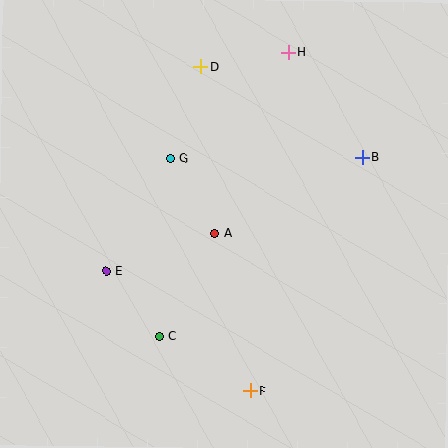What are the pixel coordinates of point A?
Point A is at (215, 233).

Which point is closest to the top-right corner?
Point H is closest to the top-right corner.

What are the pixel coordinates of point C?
Point C is at (159, 336).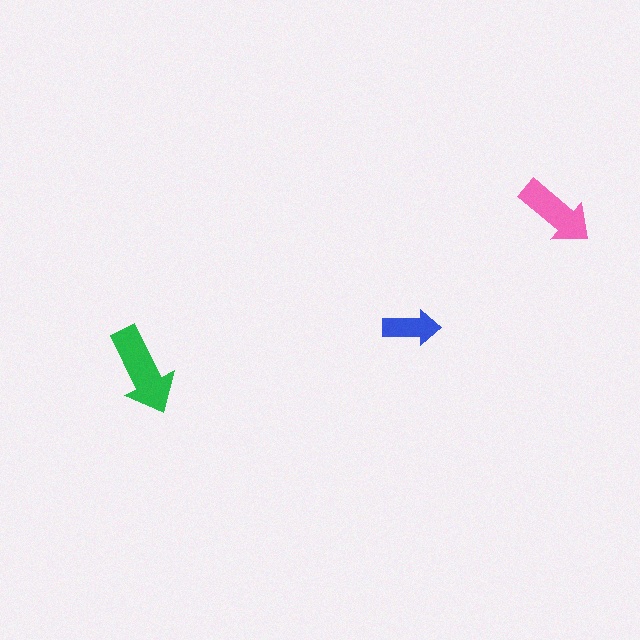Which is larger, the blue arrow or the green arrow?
The green one.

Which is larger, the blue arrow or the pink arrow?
The pink one.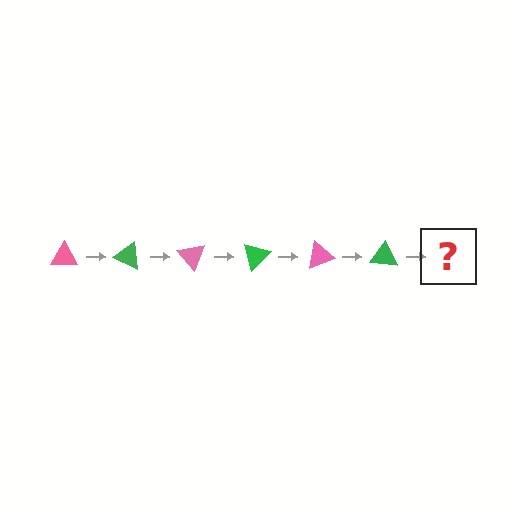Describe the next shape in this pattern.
It should be a pink triangle, rotated 150 degrees from the start.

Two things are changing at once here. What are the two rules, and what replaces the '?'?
The two rules are that it rotates 25 degrees each step and the color cycles through pink and green. The '?' should be a pink triangle, rotated 150 degrees from the start.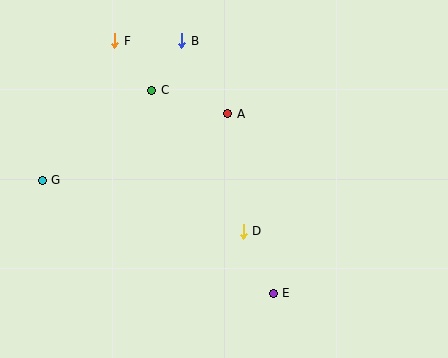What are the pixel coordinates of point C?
Point C is at (152, 90).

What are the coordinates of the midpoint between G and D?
The midpoint between G and D is at (143, 206).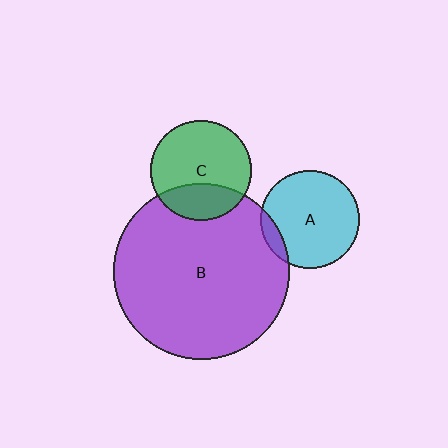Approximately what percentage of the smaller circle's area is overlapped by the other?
Approximately 10%.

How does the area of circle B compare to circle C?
Approximately 3.0 times.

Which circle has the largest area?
Circle B (purple).